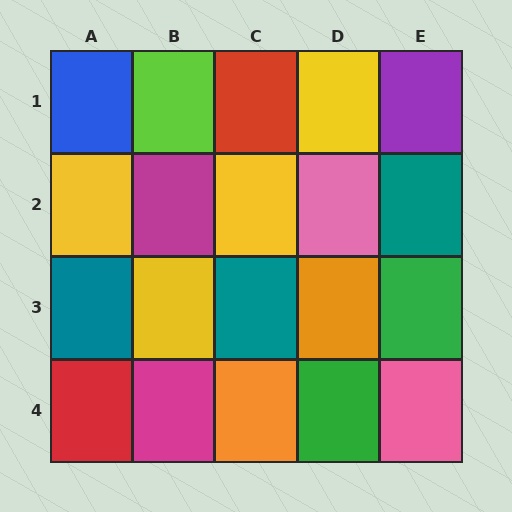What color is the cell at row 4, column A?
Red.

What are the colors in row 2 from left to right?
Yellow, magenta, yellow, pink, teal.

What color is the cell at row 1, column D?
Yellow.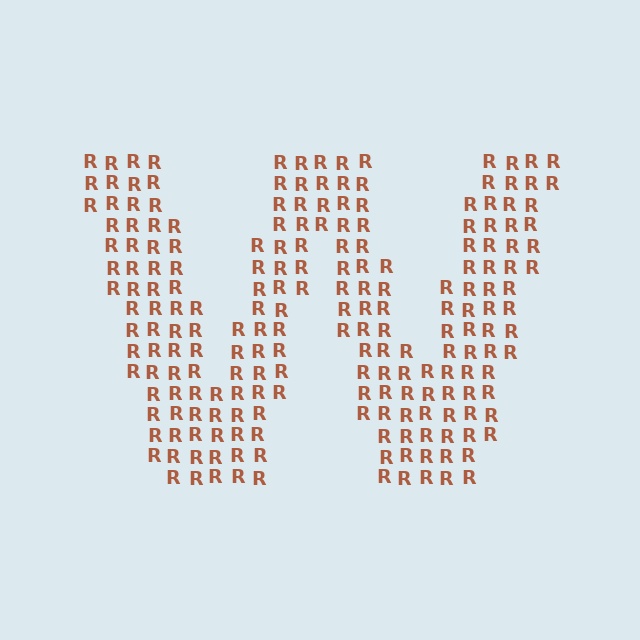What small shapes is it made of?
It is made of small letter R's.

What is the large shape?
The large shape is the letter W.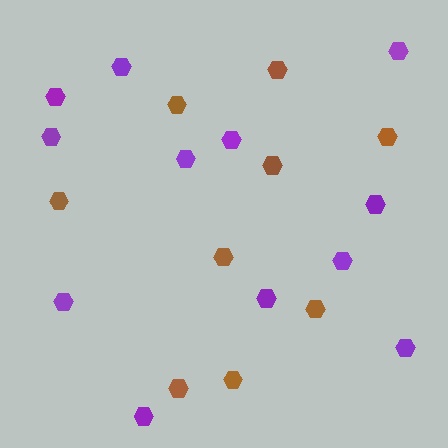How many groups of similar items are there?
There are 2 groups: one group of purple hexagons (12) and one group of brown hexagons (9).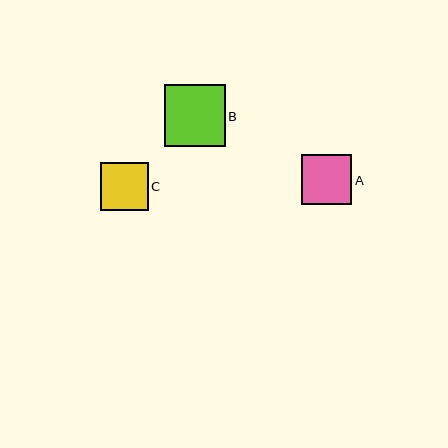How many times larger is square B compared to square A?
Square B is approximately 1.2 times the size of square A.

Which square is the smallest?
Square C is the smallest with a size of approximately 48 pixels.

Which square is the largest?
Square B is the largest with a size of approximately 61 pixels.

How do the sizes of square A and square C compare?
Square A and square C are approximately the same size.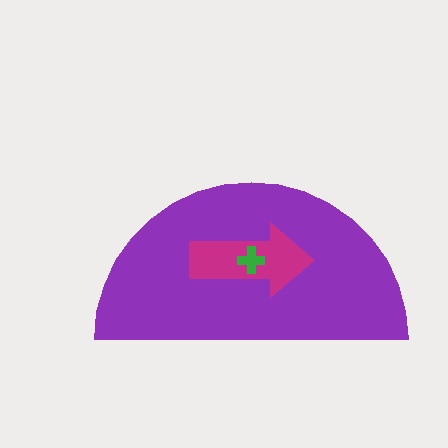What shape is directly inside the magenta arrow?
The green cross.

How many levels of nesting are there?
3.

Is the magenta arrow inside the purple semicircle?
Yes.